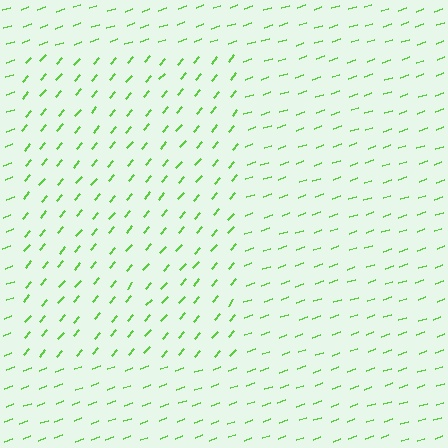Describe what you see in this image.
The image is filled with small lime line segments. A rectangle region in the image has lines oriented differently from the surrounding lines, creating a visible texture boundary.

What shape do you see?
I see a rectangle.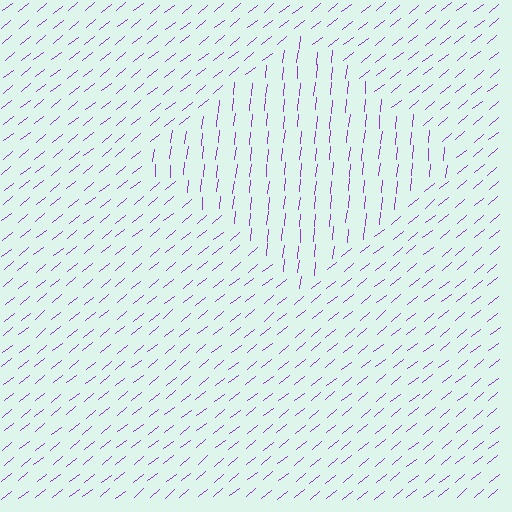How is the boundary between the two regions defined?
The boundary is defined purely by a change in line orientation (approximately 45 degrees difference). All lines are the same color and thickness.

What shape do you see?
I see a diamond.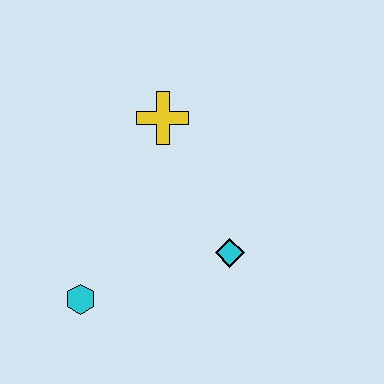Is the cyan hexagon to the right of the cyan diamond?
No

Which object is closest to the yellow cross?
The cyan diamond is closest to the yellow cross.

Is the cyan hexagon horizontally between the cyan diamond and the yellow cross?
No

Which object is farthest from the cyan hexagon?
The yellow cross is farthest from the cyan hexagon.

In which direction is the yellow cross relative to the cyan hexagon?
The yellow cross is above the cyan hexagon.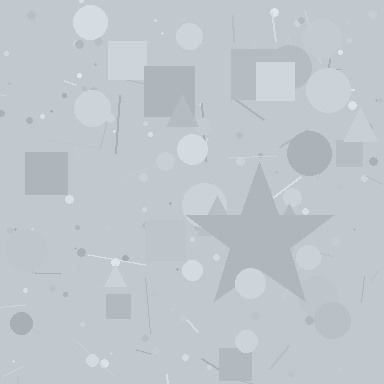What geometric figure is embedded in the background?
A star is embedded in the background.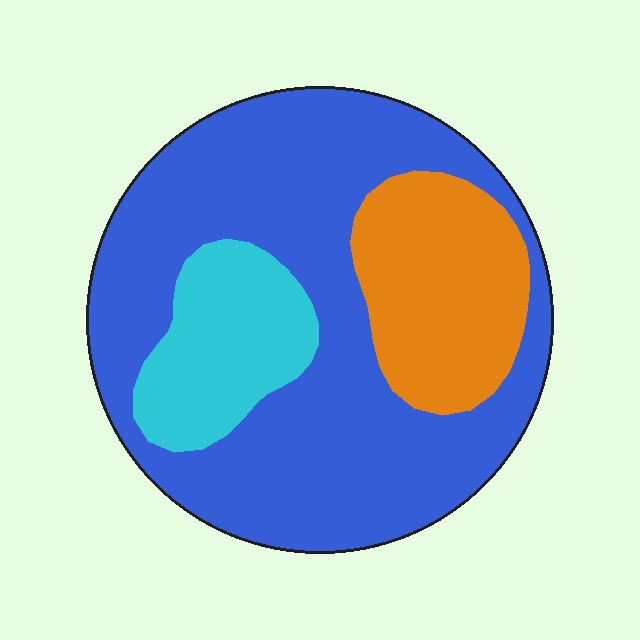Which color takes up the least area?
Cyan, at roughly 15%.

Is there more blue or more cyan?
Blue.